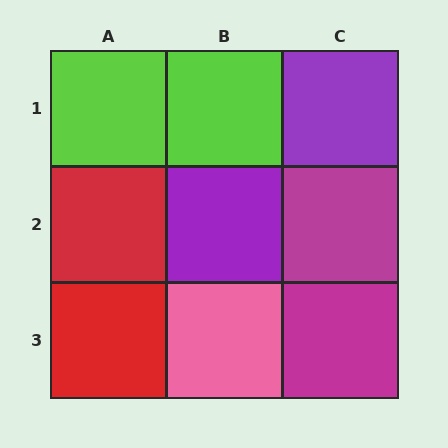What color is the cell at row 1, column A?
Lime.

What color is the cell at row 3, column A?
Red.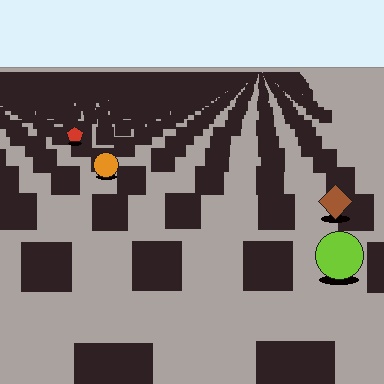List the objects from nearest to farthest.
From nearest to farthest: the lime circle, the brown diamond, the orange circle, the red pentagon.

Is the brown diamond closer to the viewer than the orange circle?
Yes. The brown diamond is closer — you can tell from the texture gradient: the ground texture is coarser near it.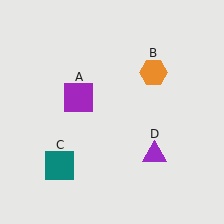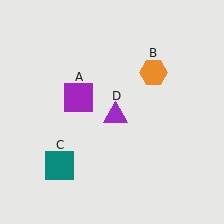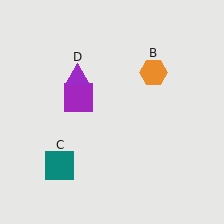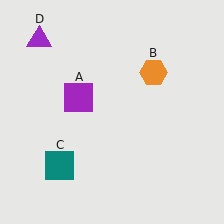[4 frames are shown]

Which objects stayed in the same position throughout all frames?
Purple square (object A) and orange hexagon (object B) and teal square (object C) remained stationary.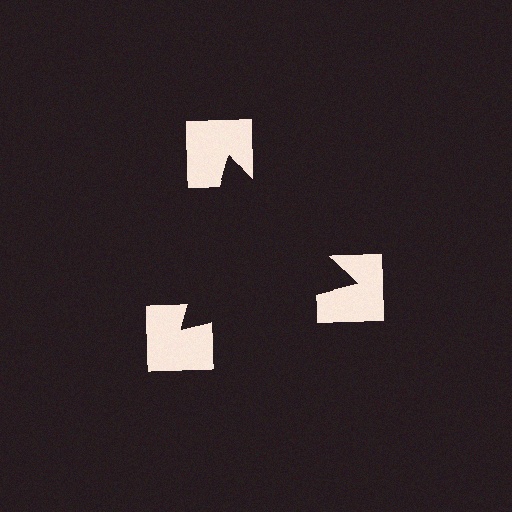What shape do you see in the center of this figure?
An illusory triangle — its edges are inferred from the aligned wedge cuts in the notched squares, not physically drawn.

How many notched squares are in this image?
There are 3 — one at each vertex of the illusory triangle.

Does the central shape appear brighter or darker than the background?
It typically appears slightly darker than the background, even though no actual brightness change is drawn.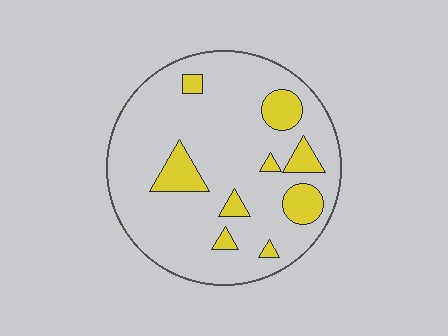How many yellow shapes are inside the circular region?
9.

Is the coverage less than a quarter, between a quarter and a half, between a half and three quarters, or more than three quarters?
Less than a quarter.